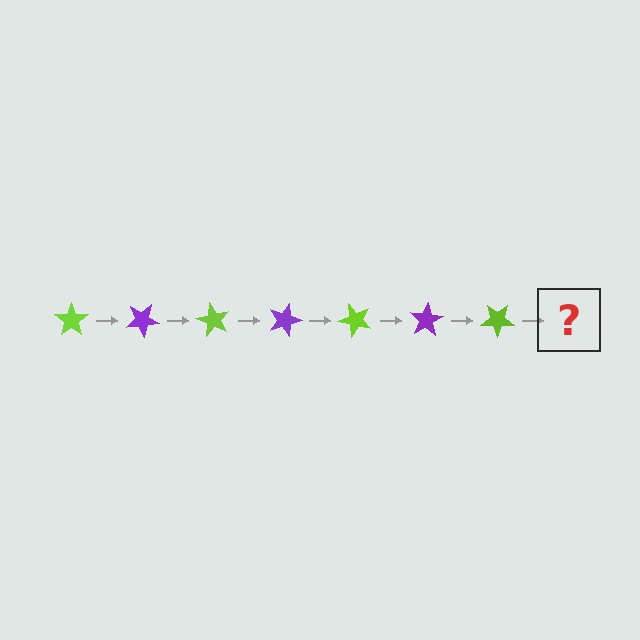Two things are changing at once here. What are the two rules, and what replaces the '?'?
The two rules are that it rotates 30 degrees each step and the color cycles through lime and purple. The '?' should be a purple star, rotated 210 degrees from the start.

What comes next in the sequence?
The next element should be a purple star, rotated 210 degrees from the start.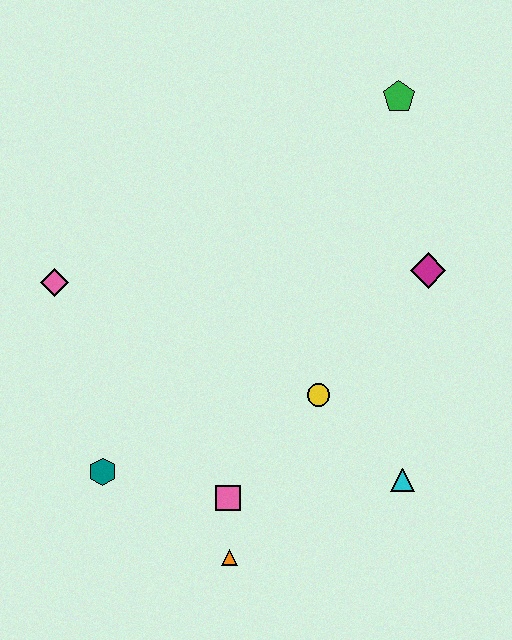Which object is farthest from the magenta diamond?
The teal hexagon is farthest from the magenta diamond.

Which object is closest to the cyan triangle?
The yellow circle is closest to the cyan triangle.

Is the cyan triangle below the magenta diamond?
Yes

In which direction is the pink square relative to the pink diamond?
The pink square is below the pink diamond.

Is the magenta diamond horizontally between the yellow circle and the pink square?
No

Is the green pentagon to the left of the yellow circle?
No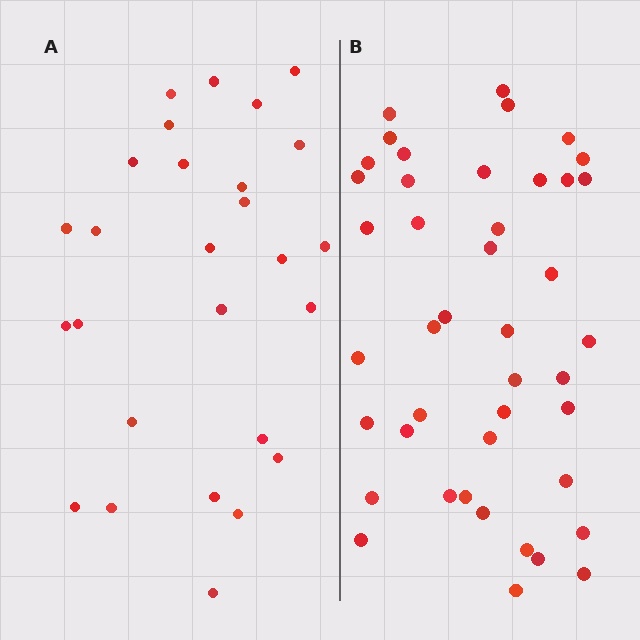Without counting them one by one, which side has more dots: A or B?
Region B (the right region) has more dots.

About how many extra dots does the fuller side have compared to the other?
Region B has approximately 15 more dots than region A.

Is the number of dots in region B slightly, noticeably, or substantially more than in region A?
Region B has substantially more. The ratio is roughly 1.6 to 1.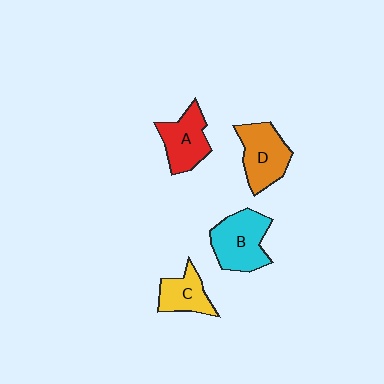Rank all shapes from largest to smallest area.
From largest to smallest: B (cyan), D (orange), A (red), C (yellow).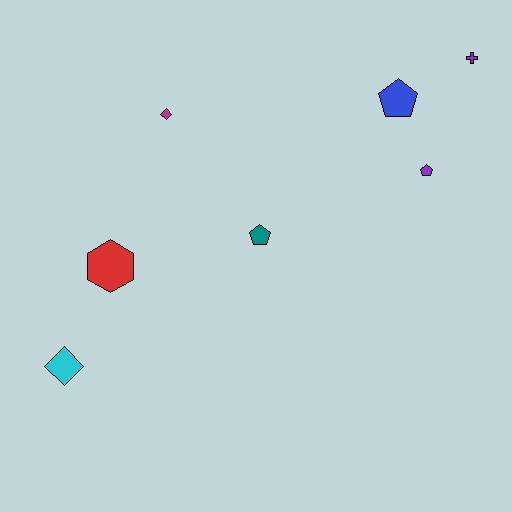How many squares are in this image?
There are no squares.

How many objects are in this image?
There are 7 objects.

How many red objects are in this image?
There is 1 red object.